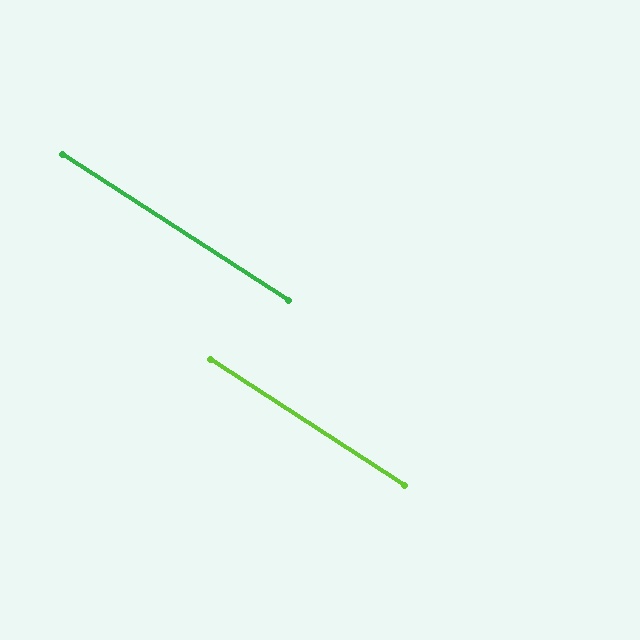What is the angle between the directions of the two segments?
Approximately 0 degrees.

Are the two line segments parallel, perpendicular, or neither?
Parallel — their directions differ by only 0.2°.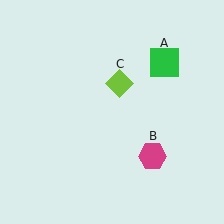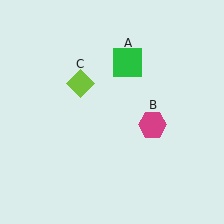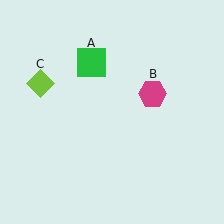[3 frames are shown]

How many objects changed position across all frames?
3 objects changed position: green square (object A), magenta hexagon (object B), lime diamond (object C).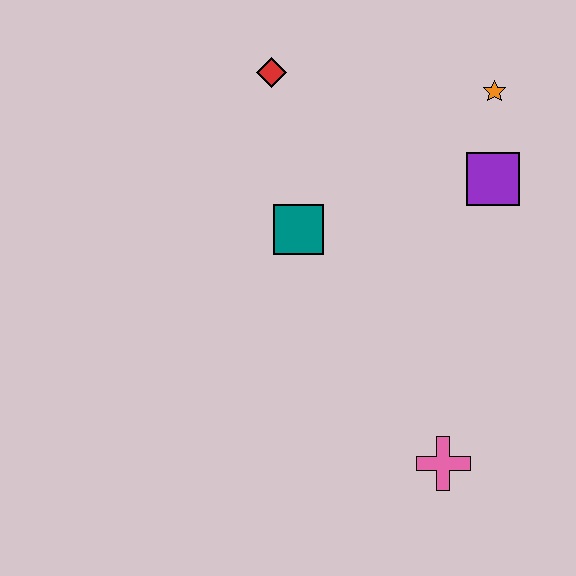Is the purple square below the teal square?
No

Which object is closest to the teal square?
The red diamond is closest to the teal square.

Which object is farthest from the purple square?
The pink cross is farthest from the purple square.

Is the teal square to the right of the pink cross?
No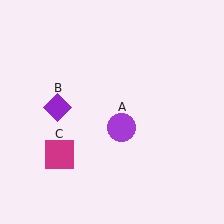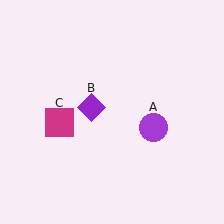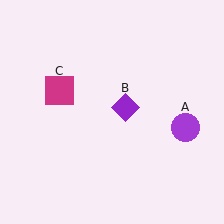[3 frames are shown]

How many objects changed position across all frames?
3 objects changed position: purple circle (object A), purple diamond (object B), magenta square (object C).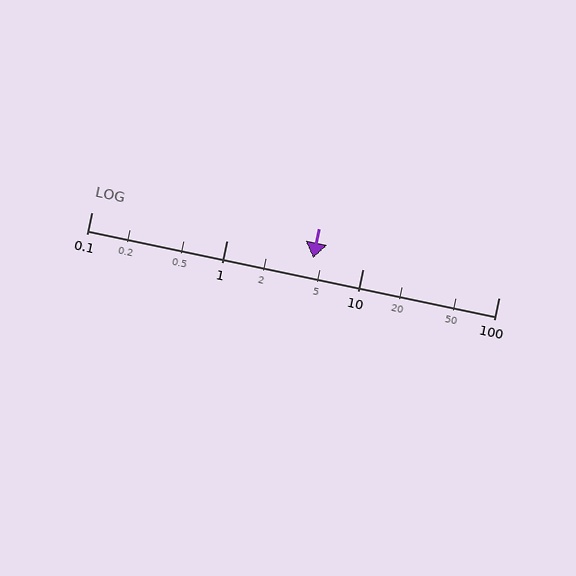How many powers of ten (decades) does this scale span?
The scale spans 3 decades, from 0.1 to 100.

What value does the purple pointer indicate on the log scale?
The pointer indicates approximately 4.3.